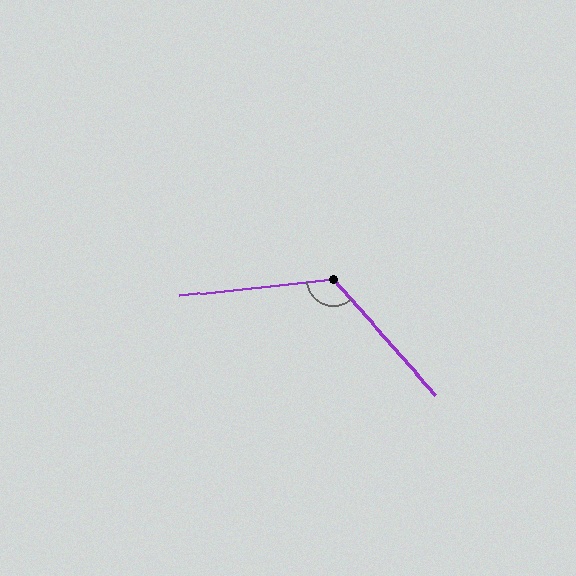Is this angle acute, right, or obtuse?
It is obtuse.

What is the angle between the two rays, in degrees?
Approximately 125 degrees.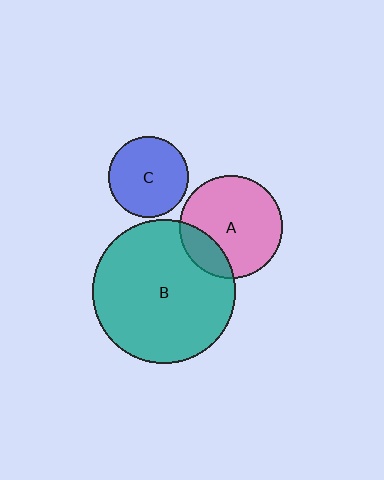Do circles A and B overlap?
Yes.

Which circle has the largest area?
Circle B (teal).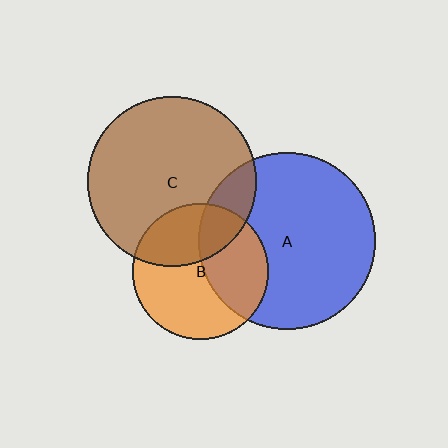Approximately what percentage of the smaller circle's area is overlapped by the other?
Approximately 15%.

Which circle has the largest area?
Circle A (blue).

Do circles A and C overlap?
Yes.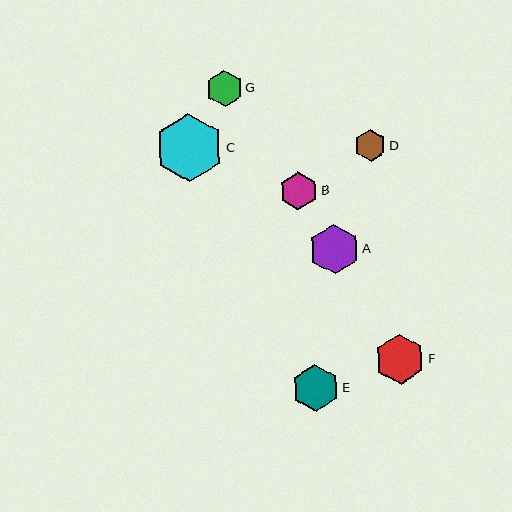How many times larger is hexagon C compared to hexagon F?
Hexagon C is approximately 1.4 times the size of hexagon F.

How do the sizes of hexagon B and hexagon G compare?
Hexagon B and hexagon G are approximately the same size.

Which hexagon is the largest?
Hexagon C is the largest with a size of approximately 68 pixels.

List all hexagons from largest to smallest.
From largest to smallest: C, F, A, E, B, G, D.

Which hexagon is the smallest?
Hexagon D is the smallest with a size of approximately 32 pixels.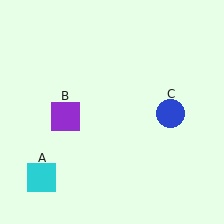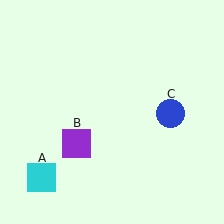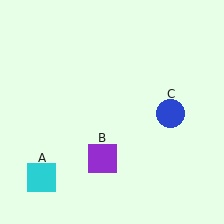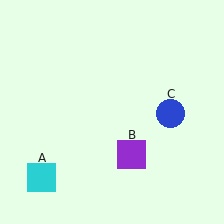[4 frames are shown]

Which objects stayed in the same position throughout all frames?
Cyan square (object A) and blue circle (object C) remained stationary.